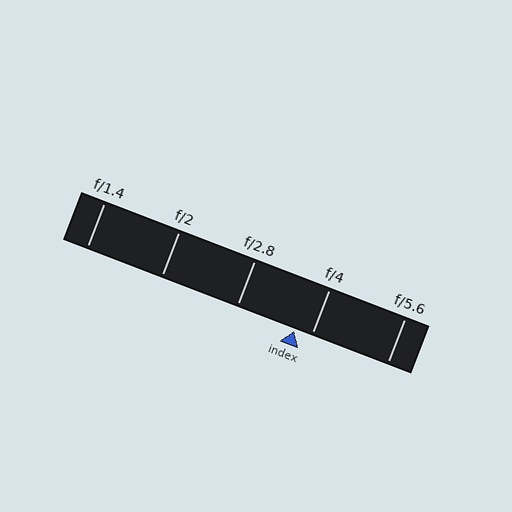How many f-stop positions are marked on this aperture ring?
There are 5 f-stop positions marked.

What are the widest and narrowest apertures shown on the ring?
The widest aperture shown is f/1.4 and the narrowest is f/5.6.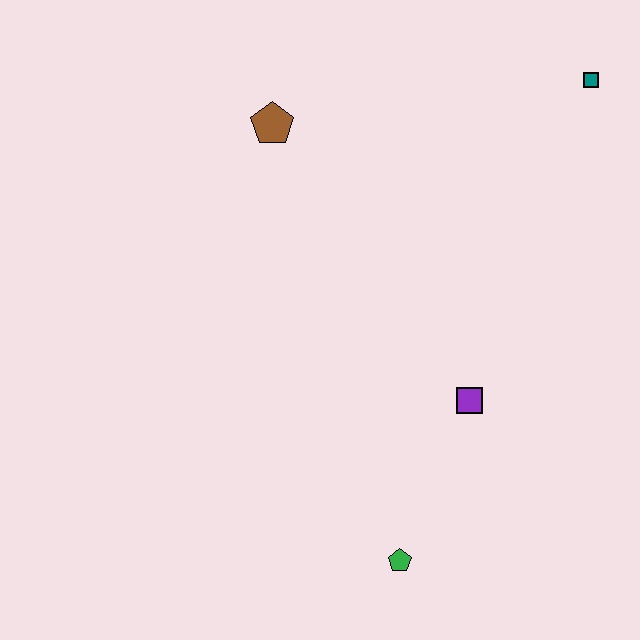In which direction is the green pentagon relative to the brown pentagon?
The green pentagon is below the brown pentagon.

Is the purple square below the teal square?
Yes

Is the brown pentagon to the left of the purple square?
Yes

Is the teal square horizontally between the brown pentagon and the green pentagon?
No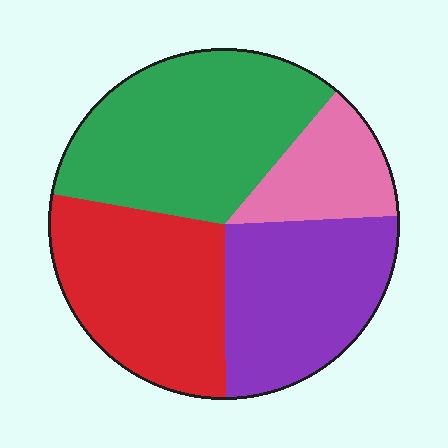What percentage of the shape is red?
Red covers 28% of the shape.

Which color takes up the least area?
Pink, at roughly 15%.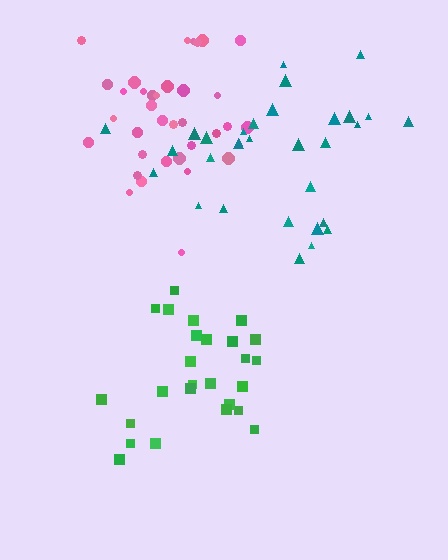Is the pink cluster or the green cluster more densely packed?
Pink.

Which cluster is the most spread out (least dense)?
Teal.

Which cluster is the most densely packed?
Pink.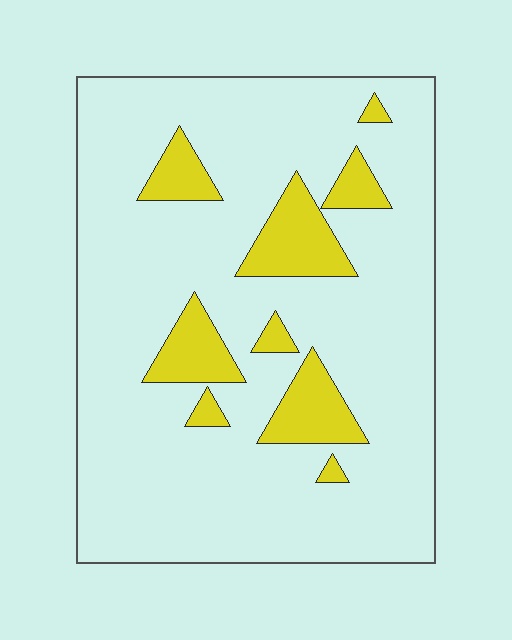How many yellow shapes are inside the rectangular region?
9.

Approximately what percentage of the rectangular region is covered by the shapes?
Approximately 15%.